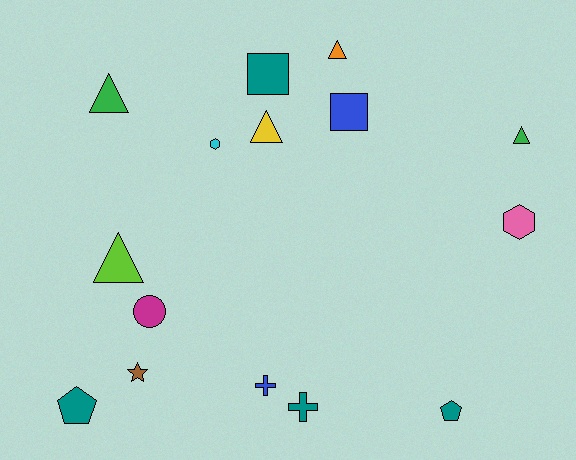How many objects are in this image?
There are 15 objects.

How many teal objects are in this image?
There are 4 teal objects.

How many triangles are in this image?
There are 5 triangles.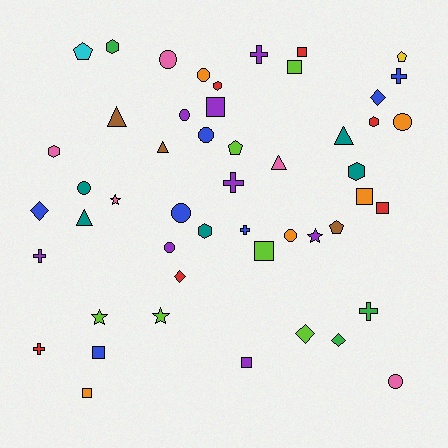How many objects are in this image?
There are 50 objects.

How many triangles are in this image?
There are 5 triangles.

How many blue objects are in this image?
There are 7 blue objects.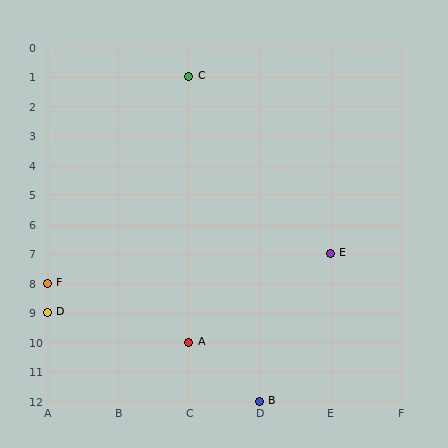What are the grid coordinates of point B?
Point B is at grid coordinates (D, 12).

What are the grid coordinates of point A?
Point A is at grid coordinates (C, 10).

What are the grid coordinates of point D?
Point D is at grid coordinates (A, 9).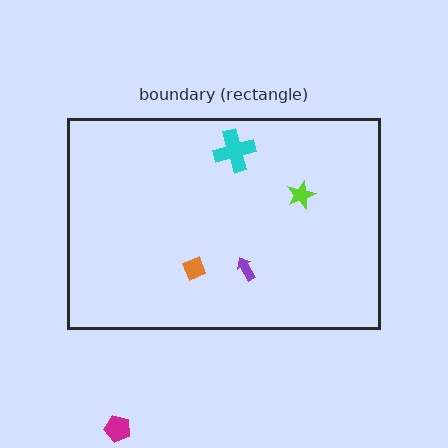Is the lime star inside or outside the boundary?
Inside.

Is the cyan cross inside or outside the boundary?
Inside.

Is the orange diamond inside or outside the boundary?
Inside.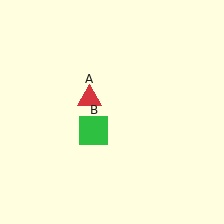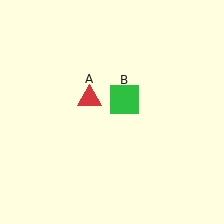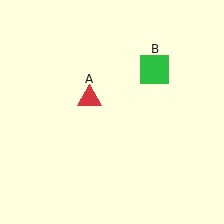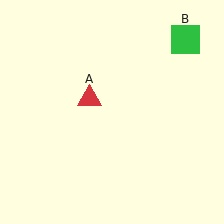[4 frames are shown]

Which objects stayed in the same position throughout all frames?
Red triangle (object A) remained stationary.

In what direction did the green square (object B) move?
The green square (object B) moved up and to the right.